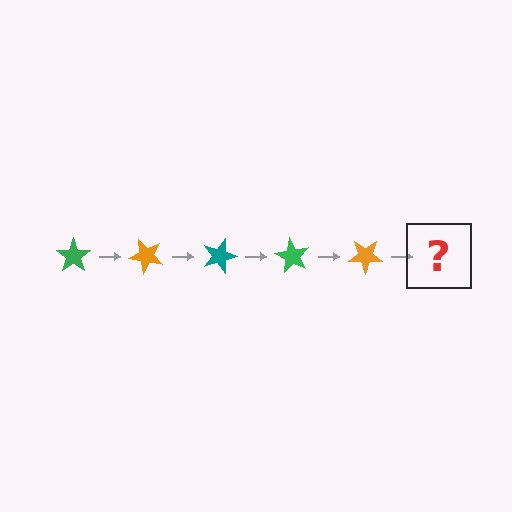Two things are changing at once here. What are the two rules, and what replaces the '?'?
The two rules are that it rotates 45 degrees each step and the color cycles through green, orange, and teal. The '?' should be a teal star, rotated 225 degrees from the start.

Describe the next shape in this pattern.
It should be a teal star, rotated 225 degrees from the start.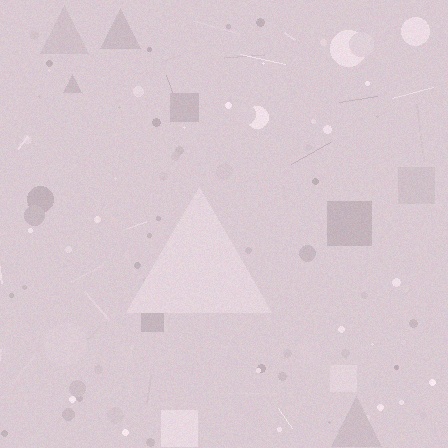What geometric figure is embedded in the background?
A triangle is embedded in the background.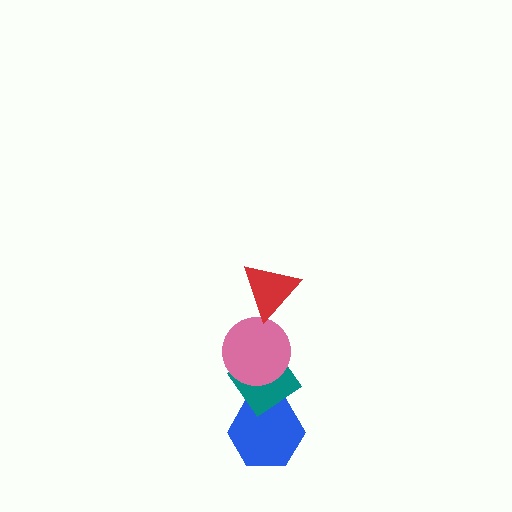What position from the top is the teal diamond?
The teal diamond is 3rd from the top.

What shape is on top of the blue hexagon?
The teal diamond is on top of the blue hexagon.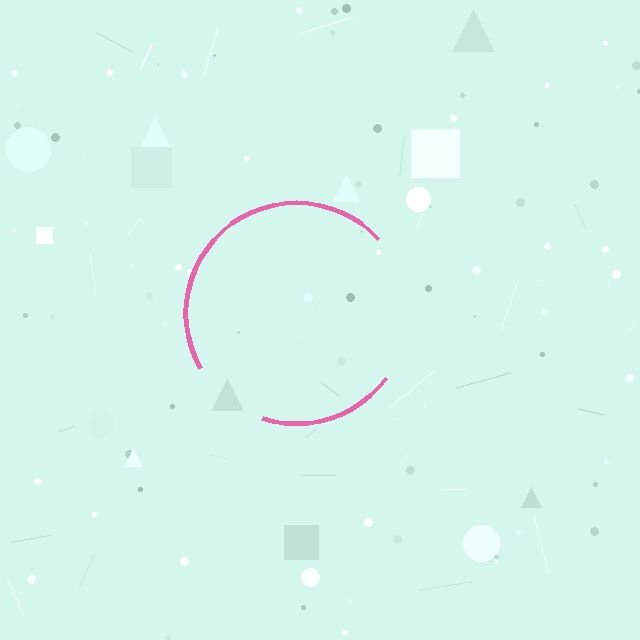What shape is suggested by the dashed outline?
The dashed outline suggests a circle.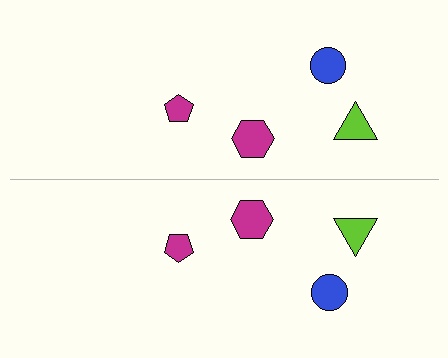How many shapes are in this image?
There are 8 shapes in this image.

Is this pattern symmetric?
Yes, this pattern has bilateral (reflection) symmetry.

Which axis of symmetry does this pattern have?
The pattern has a horizontal axis of symmetry running through the center of the image.